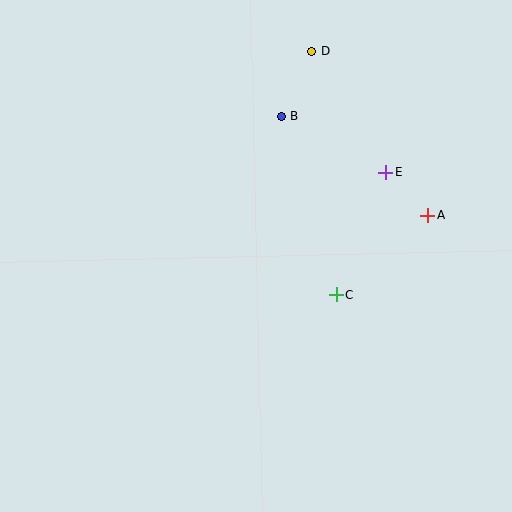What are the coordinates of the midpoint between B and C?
The midpoint between B and C is at (309, 206).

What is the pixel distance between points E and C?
The distance between E and C is 133 pixels.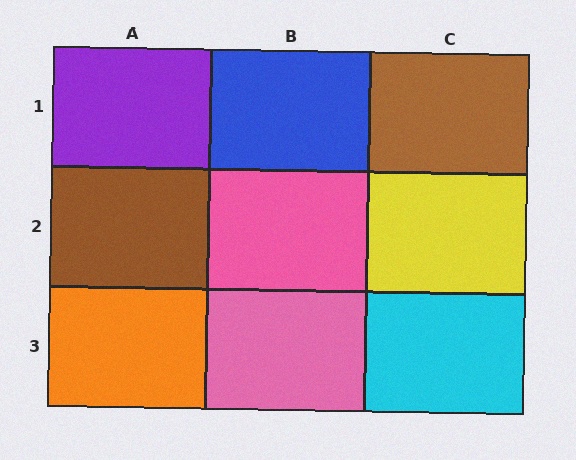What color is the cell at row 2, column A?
Brown.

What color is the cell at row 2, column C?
Yellow.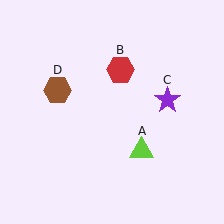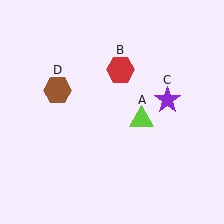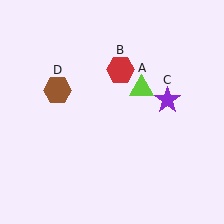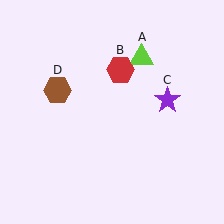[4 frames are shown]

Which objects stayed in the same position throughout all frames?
Red hexagon (object B) and purple star (object C) and brown hexagon (object D) remained stationary.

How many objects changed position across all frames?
1 object changed position: lime triangle (object A).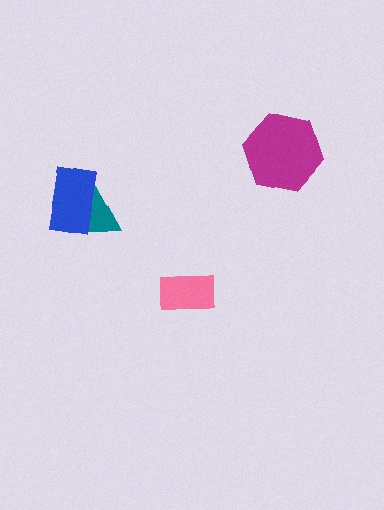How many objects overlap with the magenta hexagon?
0 objects overlap with the magenta hexagon.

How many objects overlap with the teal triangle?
1 object overlaps with the teal triangle.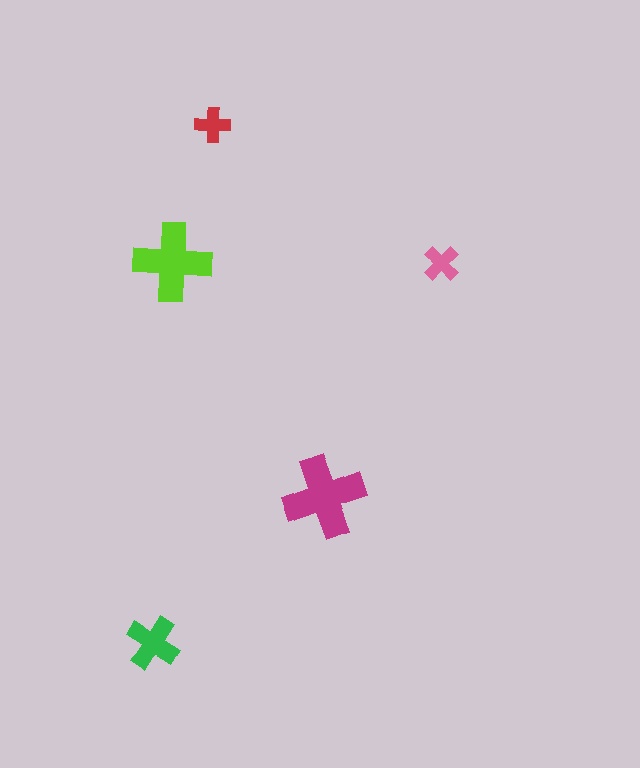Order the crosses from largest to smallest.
the magenta one, the lime one, the green one, the pink one, the red one.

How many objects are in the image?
There are 5 objects in the image.